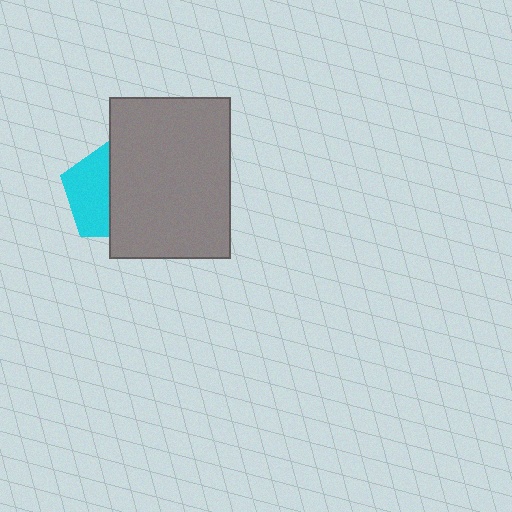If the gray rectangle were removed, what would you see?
You would see the complete cyan pentagon.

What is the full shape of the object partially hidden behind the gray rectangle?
The partially hidden object is a cyan pentagon.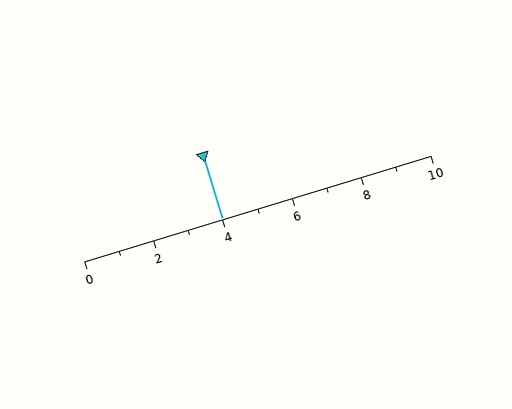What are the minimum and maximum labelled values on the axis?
The axis runs from 0 to 10.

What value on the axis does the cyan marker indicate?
The marker indicates approximately 4.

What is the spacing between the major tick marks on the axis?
The major ticks are spaced 2 apart.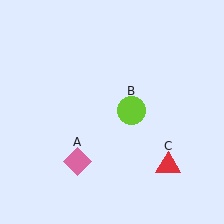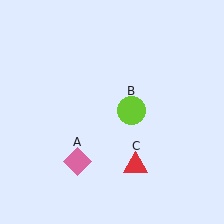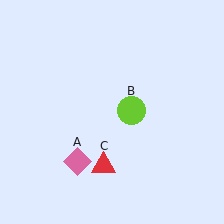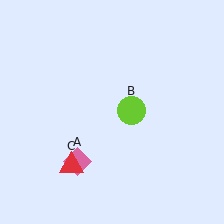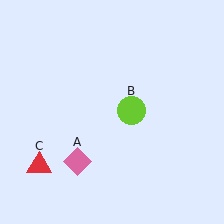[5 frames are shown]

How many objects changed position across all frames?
1 object changed position: red triangle (object C).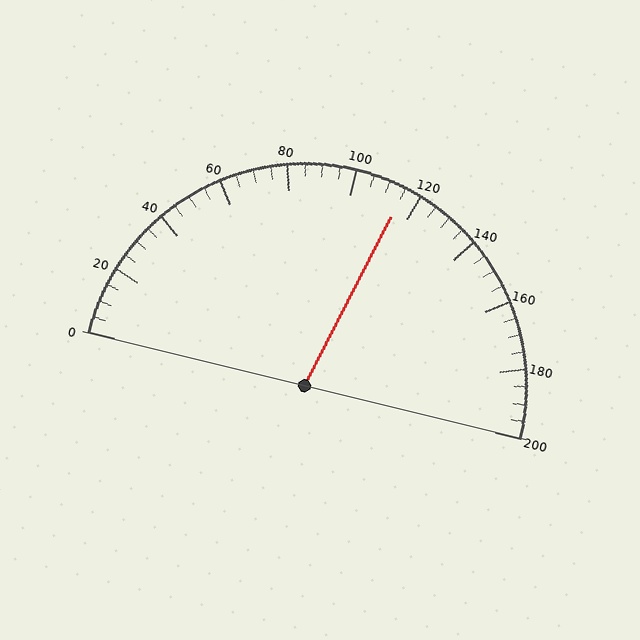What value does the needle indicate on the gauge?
The needle indicates approximately 115.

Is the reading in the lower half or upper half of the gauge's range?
The reading is in the upper half of the range (0 to 200).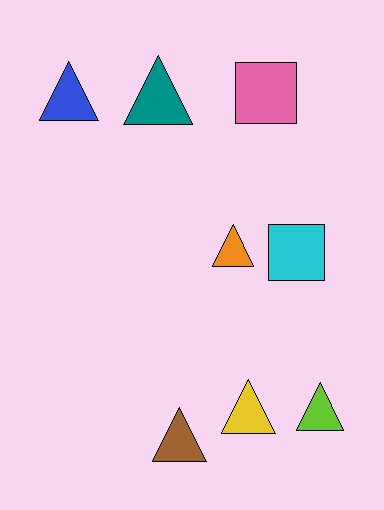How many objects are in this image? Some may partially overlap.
There are 8 objects.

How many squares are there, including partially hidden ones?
There are 2 squares.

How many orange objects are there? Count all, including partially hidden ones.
There is 1 orange object.